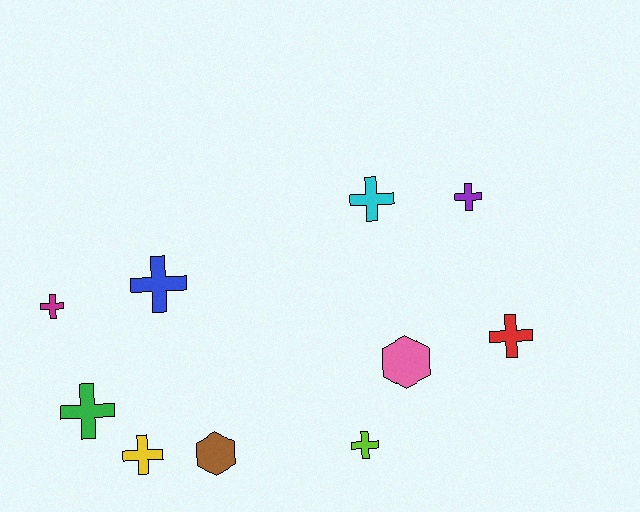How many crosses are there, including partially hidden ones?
There are 8 crosses.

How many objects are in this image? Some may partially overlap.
There are 10 objects.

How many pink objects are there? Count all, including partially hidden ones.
There is 1 pink object.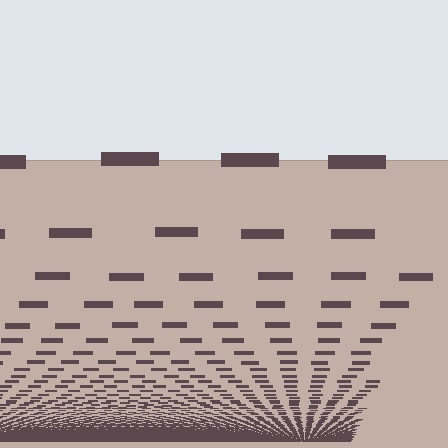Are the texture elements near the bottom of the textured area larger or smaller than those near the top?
Smaller. The gradient is inverted — elements near the bottom are smaller and denser.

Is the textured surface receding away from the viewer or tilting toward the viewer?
The surface appears to tilt toward the viewer. Texture elements get larger and sparser toward the top.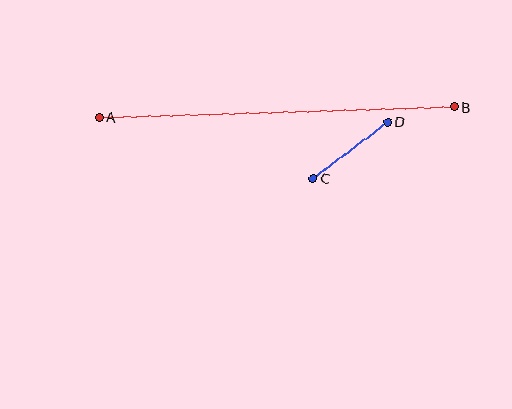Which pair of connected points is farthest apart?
Points A and B are farthest apart.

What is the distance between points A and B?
The distance is approximately 355 pixels.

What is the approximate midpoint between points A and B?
The midpoint is at approximately (277, 112) pixels.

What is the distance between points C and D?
The distance is approximately 93 pixels.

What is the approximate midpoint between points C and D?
The midpoint is at approximately (350, 150) pixels.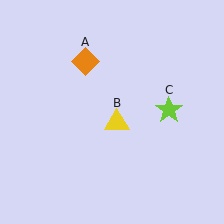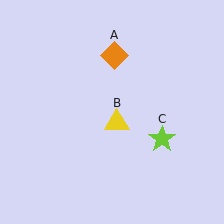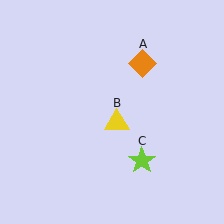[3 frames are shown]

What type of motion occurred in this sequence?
The orange diamond (object A), lime star (object C) rotated clockwise around the center of the scene.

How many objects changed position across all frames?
2 objects changed position: orange diamond (object A), lime star (object C).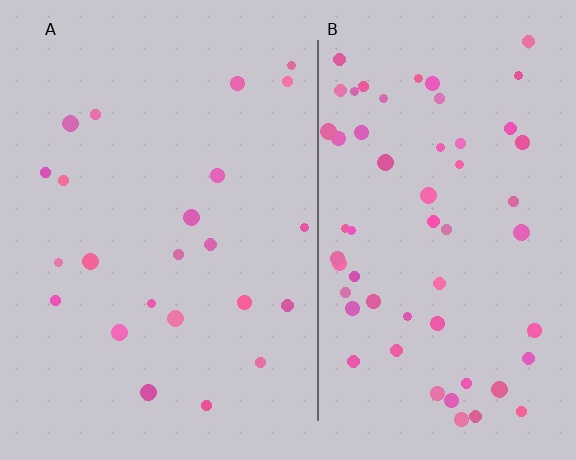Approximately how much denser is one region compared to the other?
Approximately 2.6× — region B over region A.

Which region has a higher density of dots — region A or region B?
B (the right).